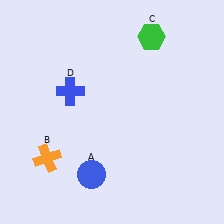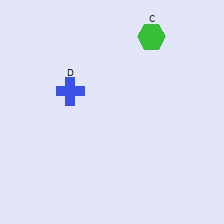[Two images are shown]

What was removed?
The orange cross (B), the blue circle (A) were removed in Image 2.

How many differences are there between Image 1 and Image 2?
There are 2 differences between the two images.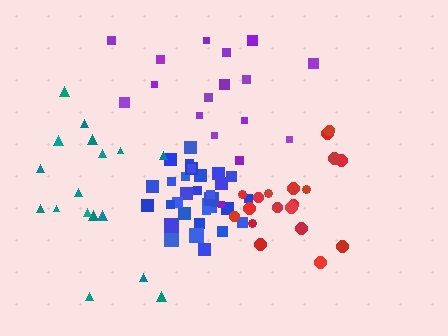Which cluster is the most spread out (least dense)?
Purple.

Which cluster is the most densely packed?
Blue.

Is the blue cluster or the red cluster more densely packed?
Blue.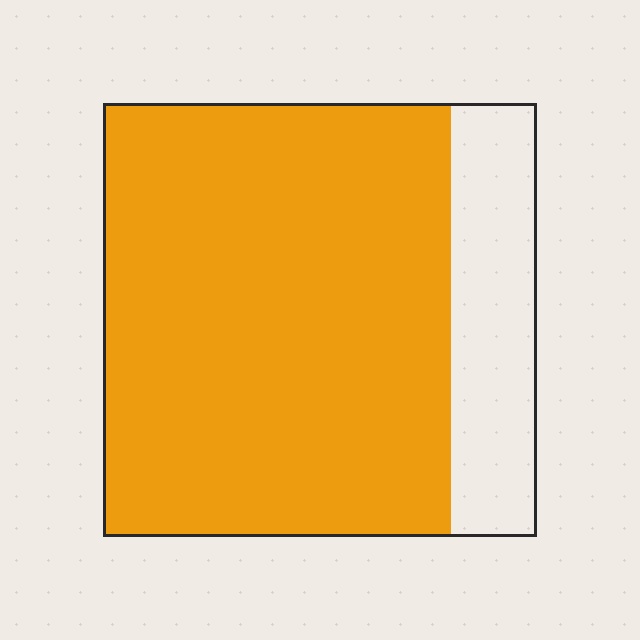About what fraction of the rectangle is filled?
About four fifths (4/5).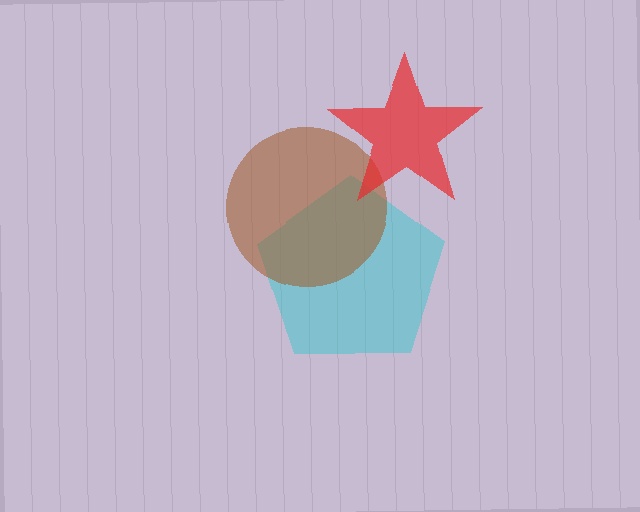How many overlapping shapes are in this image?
There are 3 overlapping shapes in the image.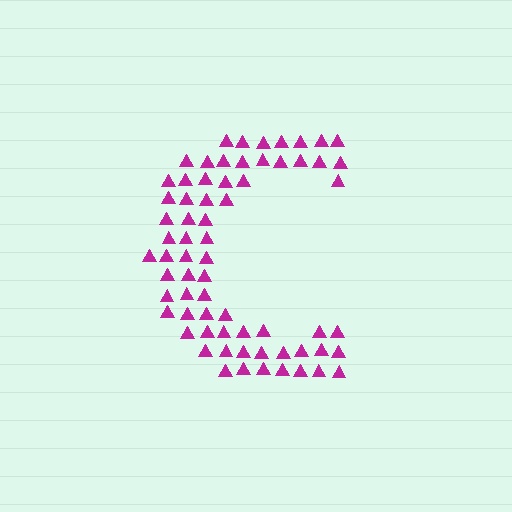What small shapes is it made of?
It is made of small triangles.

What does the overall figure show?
The overall figure shows the letter C.